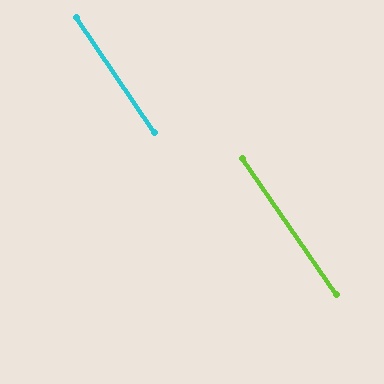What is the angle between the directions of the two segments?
Approximately 0 degrees.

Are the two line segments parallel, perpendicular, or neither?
Parallel — their directions differ by only 0.5°.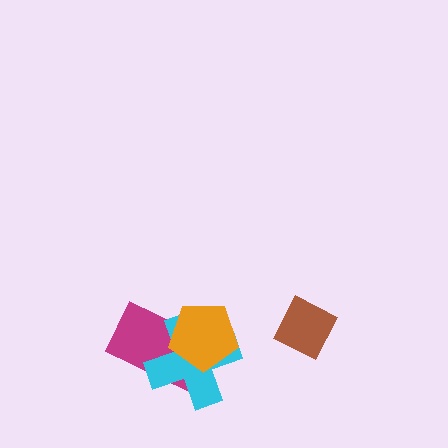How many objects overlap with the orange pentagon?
2 objects overlap with the orange pentagon.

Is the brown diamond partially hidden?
No, no other shape covers it.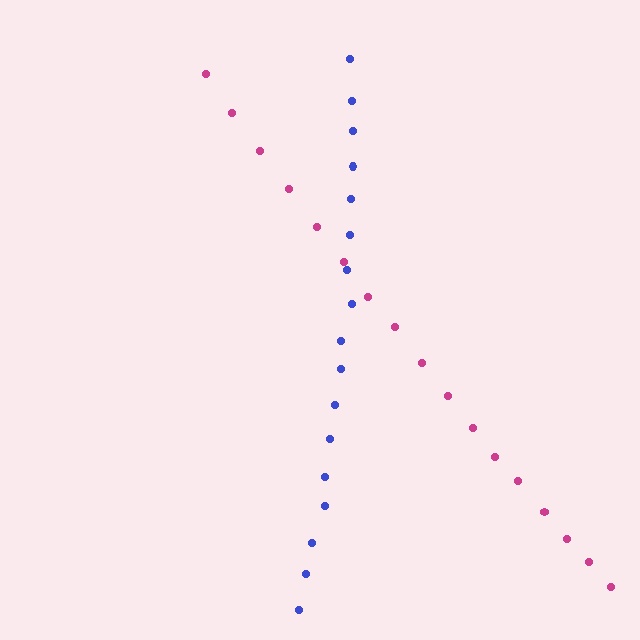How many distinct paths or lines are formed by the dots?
There are 2 distinct paths.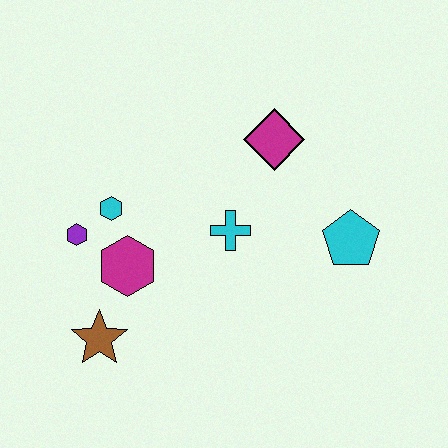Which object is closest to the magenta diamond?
The cyan cross is closest to the magenta diamond.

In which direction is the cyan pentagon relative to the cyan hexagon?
The cyan pentagon is to the right of the cyan hexagon.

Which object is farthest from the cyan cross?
The brown star is farthest from the cyan cross.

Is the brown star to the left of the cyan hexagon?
Yes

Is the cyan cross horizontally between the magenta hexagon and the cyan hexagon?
No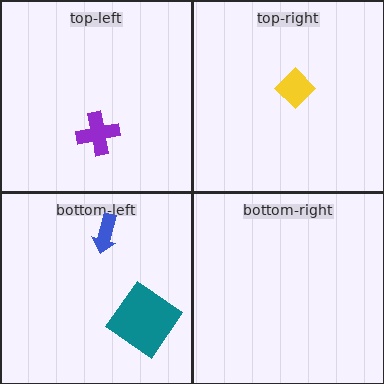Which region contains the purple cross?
The top-left region.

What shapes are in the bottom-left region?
The teal diamond, the blue arrow.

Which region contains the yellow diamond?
The top-right region.